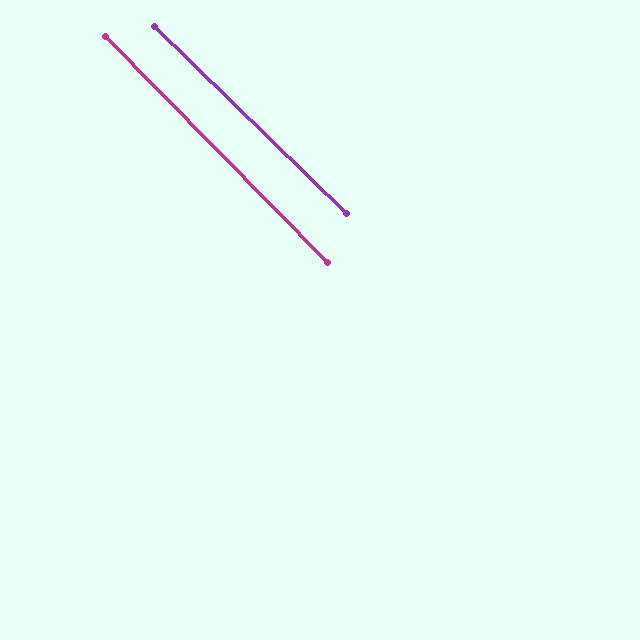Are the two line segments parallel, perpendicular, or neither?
Parallel — their directions differ by only 1.3°.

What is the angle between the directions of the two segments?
Approximately 1 degree.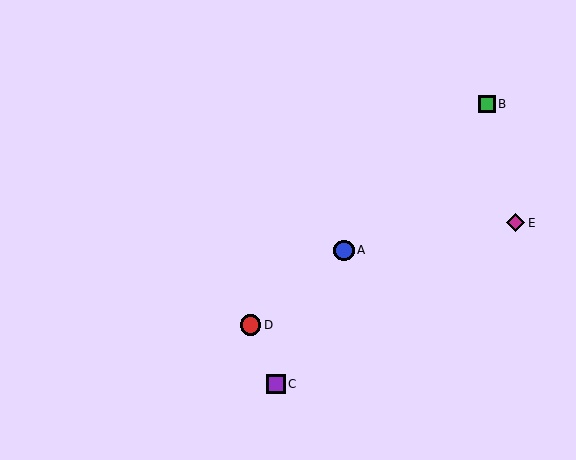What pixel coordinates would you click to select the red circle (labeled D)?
Click at (251, 325) to select the red circle D.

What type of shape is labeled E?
Shape E is a magenta diamond.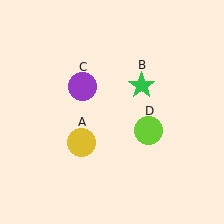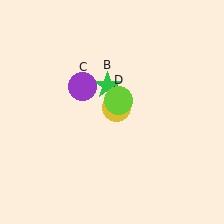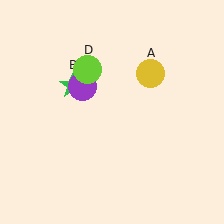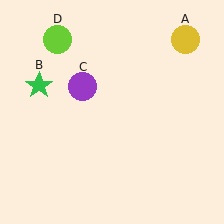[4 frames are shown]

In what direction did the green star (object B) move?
The green star (object B) moved left.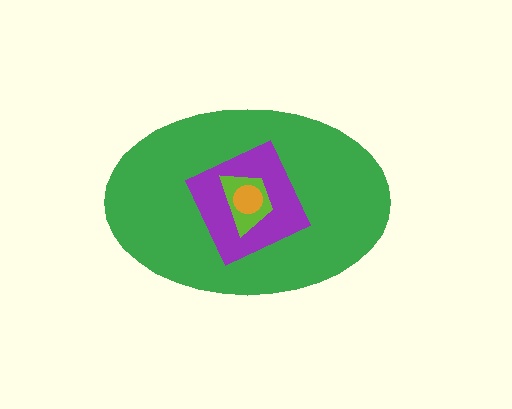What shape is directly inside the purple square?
The lime trapezoid.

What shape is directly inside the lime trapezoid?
The orange circle.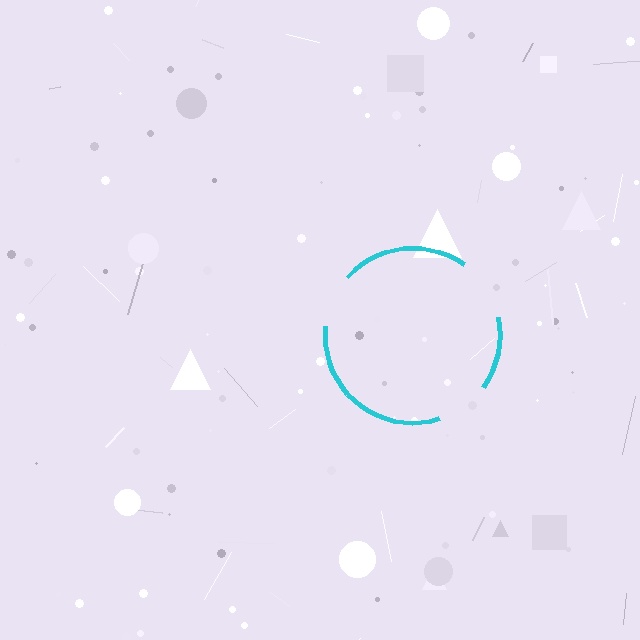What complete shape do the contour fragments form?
The contour fragments form a circle.